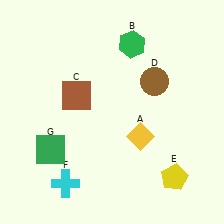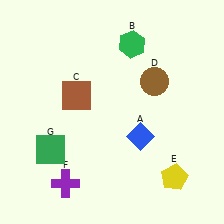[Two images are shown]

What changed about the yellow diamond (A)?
In Image 1, A is yellow. In Image 2, it changed to blue.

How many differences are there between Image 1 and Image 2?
There are 2 differences between the two images.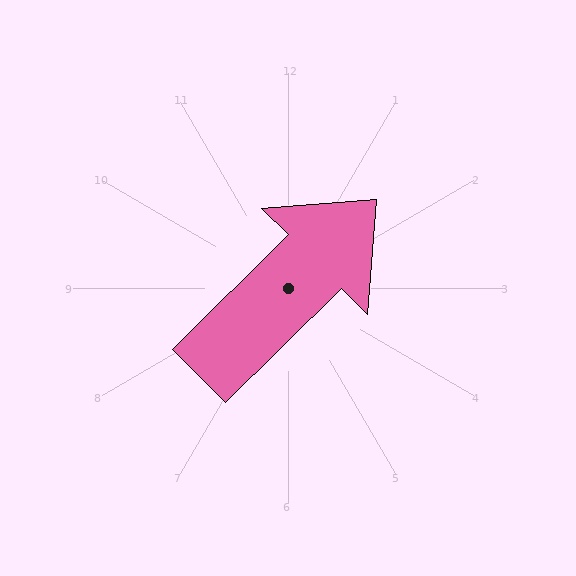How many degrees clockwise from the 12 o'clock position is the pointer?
Approximately 45 degrees.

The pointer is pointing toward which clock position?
Roughly 2 o'clock.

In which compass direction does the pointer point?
Northeast.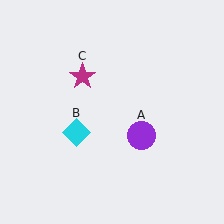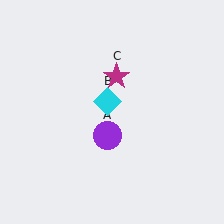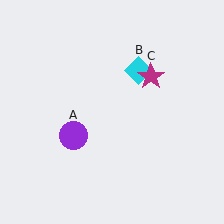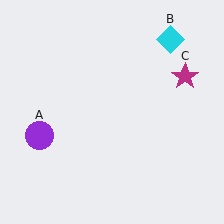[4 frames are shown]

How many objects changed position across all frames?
3 objects changed position: purple circle (object A), cyan diamond (object B), magenta star (object C).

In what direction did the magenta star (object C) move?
The magenta star (object C) moved right.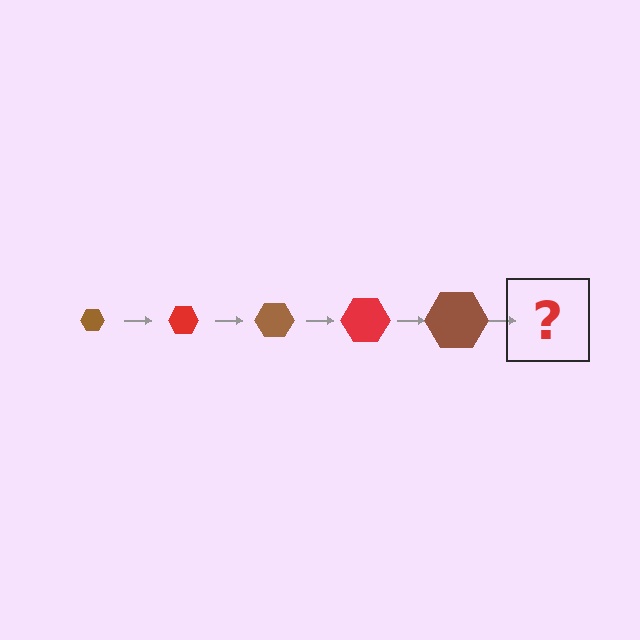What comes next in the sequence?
The next element should be a red hexagon, larger than the previous one.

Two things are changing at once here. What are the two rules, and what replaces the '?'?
The two rules are that the hexagon grows larger each step and the color cycles through brown and red. The '?' should be a red hexagon, larger than the previous one.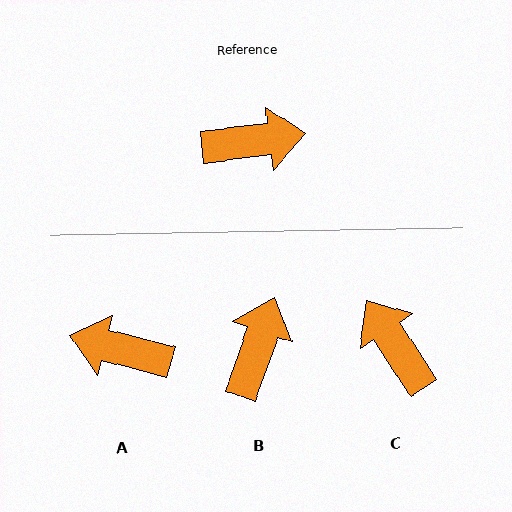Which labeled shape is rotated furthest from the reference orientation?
A, about 158 degrees away.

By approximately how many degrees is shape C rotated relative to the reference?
Approximately 116 degrees counter-clockwise.